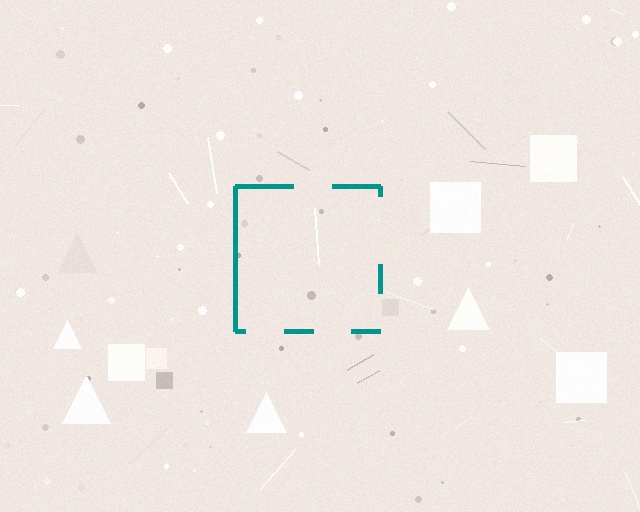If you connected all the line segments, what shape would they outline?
They would outline a square.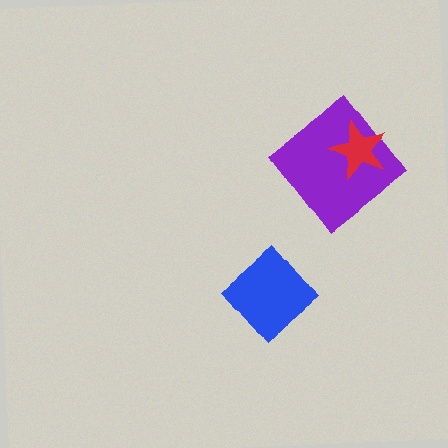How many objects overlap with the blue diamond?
0 objects overlap with the blue diamond.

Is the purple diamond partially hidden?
Yes, it is partially covered by another shape.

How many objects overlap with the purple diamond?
1 object overlaps with the purple diamond.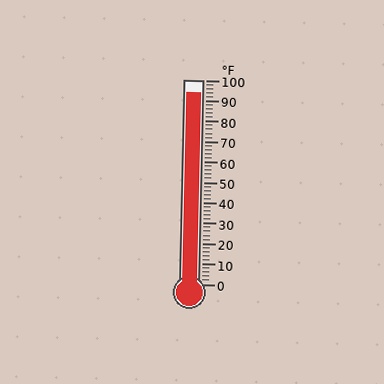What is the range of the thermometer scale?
The thermometer scale ranges from 0°F to 100°F.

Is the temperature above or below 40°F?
The temperature is above 40°F.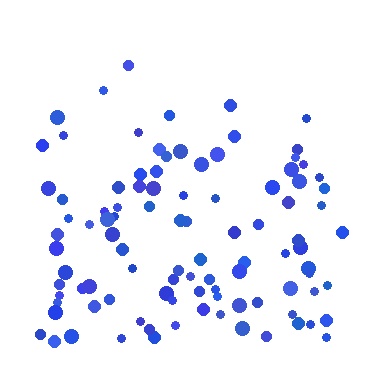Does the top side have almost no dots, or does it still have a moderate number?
Still a moderate number, just noticeably fewer than the bottom.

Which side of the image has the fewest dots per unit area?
The top.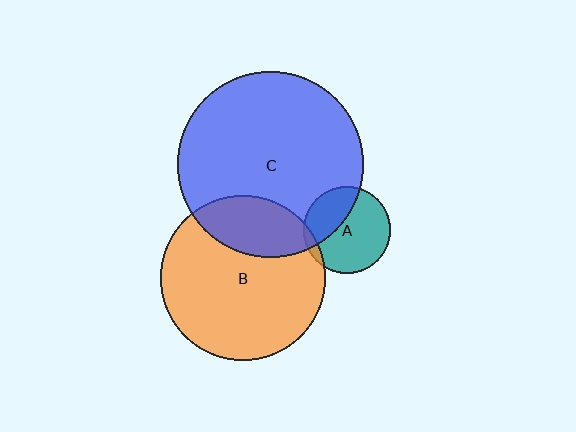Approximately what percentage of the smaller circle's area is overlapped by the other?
Approximately 35%.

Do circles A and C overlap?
Yes.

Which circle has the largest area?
Circle C (blue).